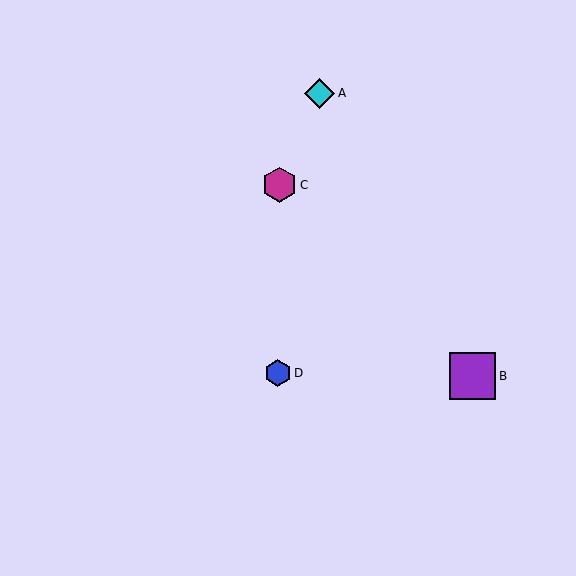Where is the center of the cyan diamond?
The center of the cyan diamond is at (320, 93).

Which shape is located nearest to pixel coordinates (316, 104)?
The cyan diamond (labeled A) at (320, 93) is nearest to that location.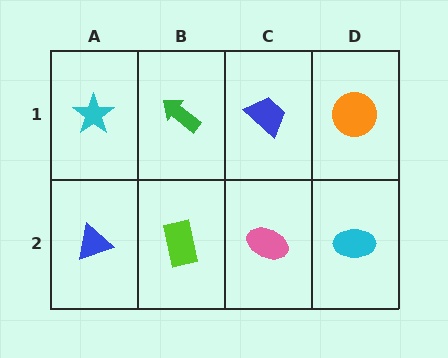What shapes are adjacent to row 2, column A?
A cyan star (row 1, column A), a lime rectangle (row 2, column B).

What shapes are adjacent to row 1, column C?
A pink ellipse (row 2, column C), a green arrow (row 1, column B), an orange circle (row 1, column D).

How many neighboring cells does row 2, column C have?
3.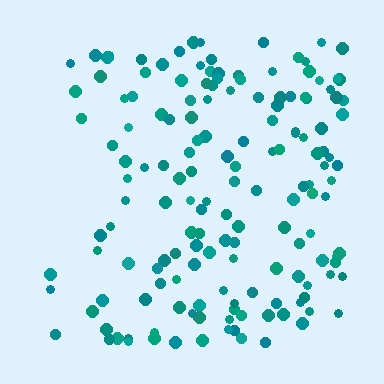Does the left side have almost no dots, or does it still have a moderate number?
Still a moderate number, just noticeably fewer than the right.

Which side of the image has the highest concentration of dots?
The right.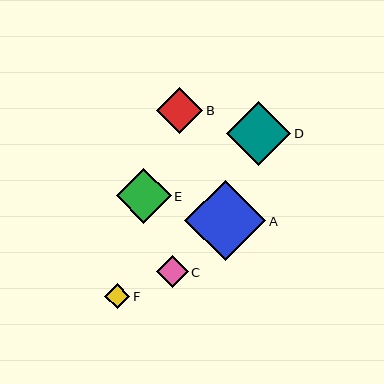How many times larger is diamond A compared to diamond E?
Diamond A is approximately 1.5 times the size of diamond E.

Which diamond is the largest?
Diamond A is the largest with a size of approximately 81 pixels.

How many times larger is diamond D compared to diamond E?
Diamond D is approximately 1.2 times the size of diamond E.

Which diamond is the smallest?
Diamond F is the smallest with a size of approximately 25 pixels.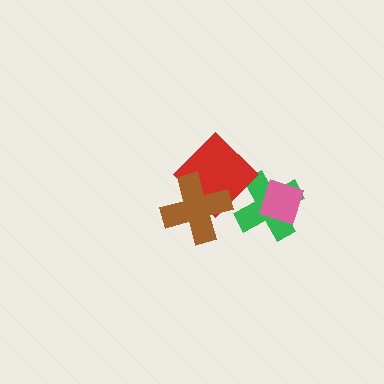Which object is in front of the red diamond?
The brown cross is in front of the red diamond.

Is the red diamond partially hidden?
Yes, it is partially covered by another shape.